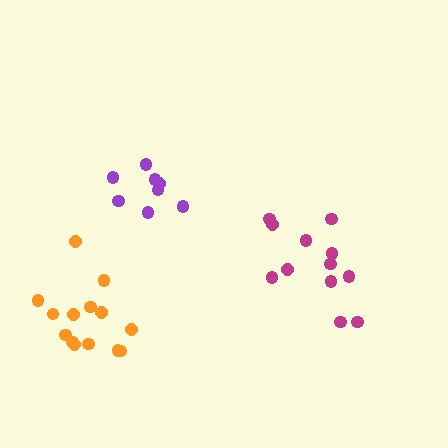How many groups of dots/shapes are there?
There are 3 groups.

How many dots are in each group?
Group 1: 8 dots, Group 2: 12 dots, Group 3: 14 dots (34 total).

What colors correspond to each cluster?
The clusters are colored: purple, magenta, orange.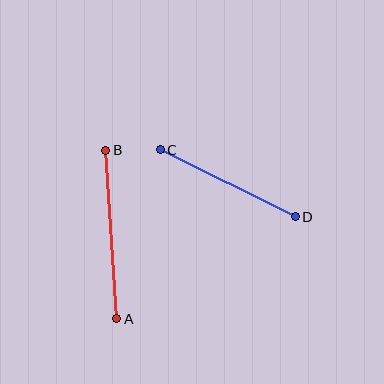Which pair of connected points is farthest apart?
Points A and B are farthest apart.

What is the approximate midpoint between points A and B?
The midpoint is at approximately (111, 234) pixels.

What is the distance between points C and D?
The distance is approximately 151 pixels.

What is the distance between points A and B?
The distance is approximately 169 pixels.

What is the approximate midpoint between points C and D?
The midpoint is at approximately (228, 183) pixels.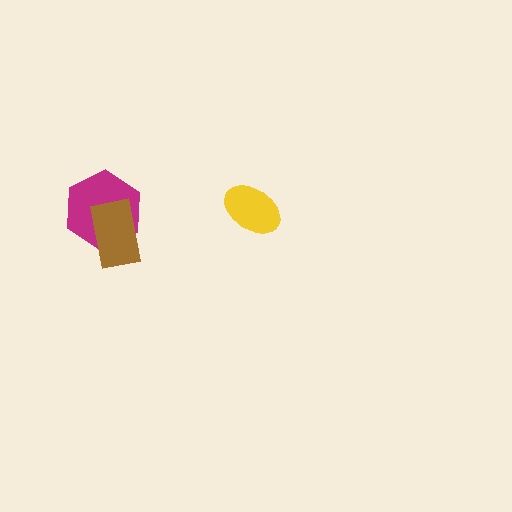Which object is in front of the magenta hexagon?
The brown rectangle is in front of the magenta hexagon.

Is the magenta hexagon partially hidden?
Yes, it is partially covered by another shape.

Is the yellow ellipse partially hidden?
No, no other shape covers it.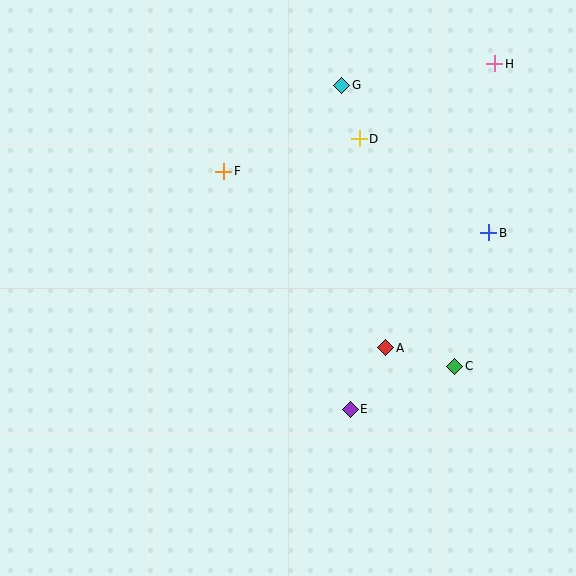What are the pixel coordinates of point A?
Point A is at (386, 348).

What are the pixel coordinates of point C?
Point C is at (455, 366).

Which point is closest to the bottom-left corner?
Point E is closest to the bottom-left corner.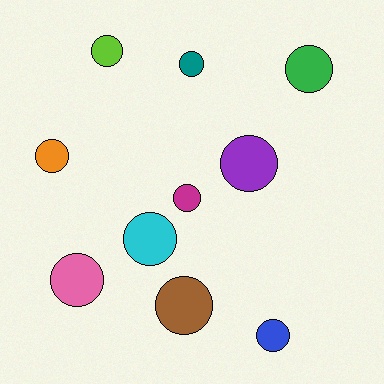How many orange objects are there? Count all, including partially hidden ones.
There is 1 orange object.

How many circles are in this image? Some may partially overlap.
There are 10 circles.